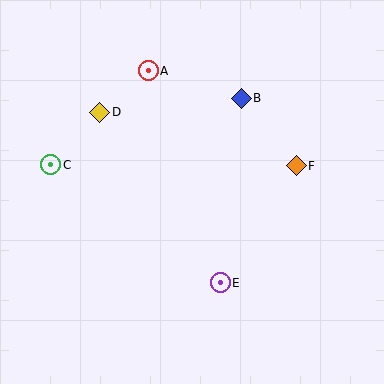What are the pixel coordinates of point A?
Point A is at (148, 71).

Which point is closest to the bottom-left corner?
Point C is closest to the bottom-left corner.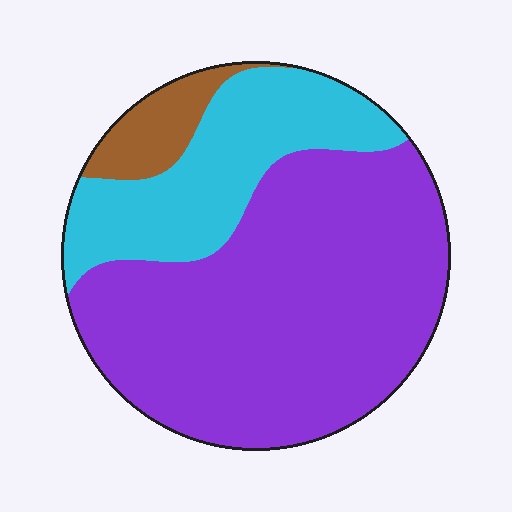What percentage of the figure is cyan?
Cyan covers 26% of the figure.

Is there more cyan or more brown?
Cyan.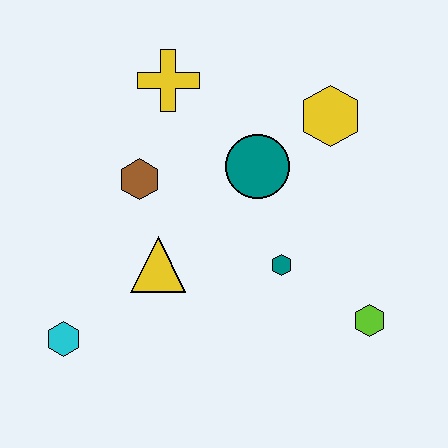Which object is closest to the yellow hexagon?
The teal circle is closest to the yellow hexagon.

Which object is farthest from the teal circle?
The cyan hexagon is farthest from the teal circle.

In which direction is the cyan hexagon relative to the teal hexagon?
The cyan hexagon is to the left of the teal hexagon.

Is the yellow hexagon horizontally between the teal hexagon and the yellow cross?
No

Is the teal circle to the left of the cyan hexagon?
No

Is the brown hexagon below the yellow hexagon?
Yes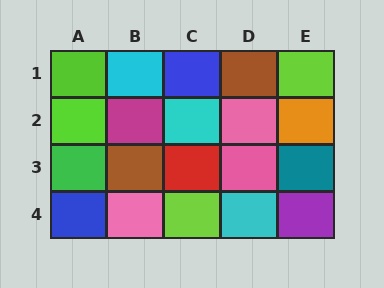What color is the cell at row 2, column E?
Orange.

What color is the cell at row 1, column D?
Brown.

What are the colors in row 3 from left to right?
Green, brown, red, pink, teal.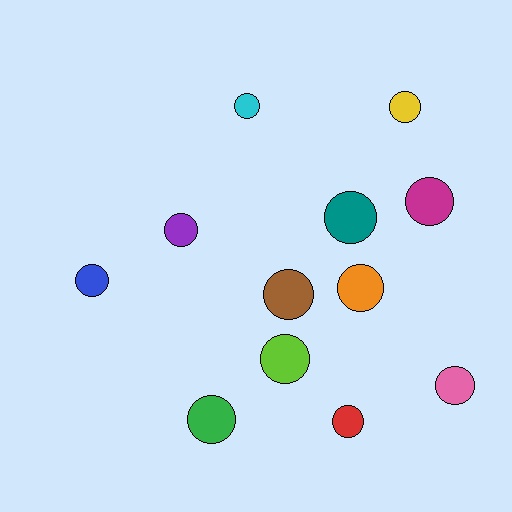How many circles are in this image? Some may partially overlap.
There are 12 circles.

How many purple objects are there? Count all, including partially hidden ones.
There is 1 purple object.